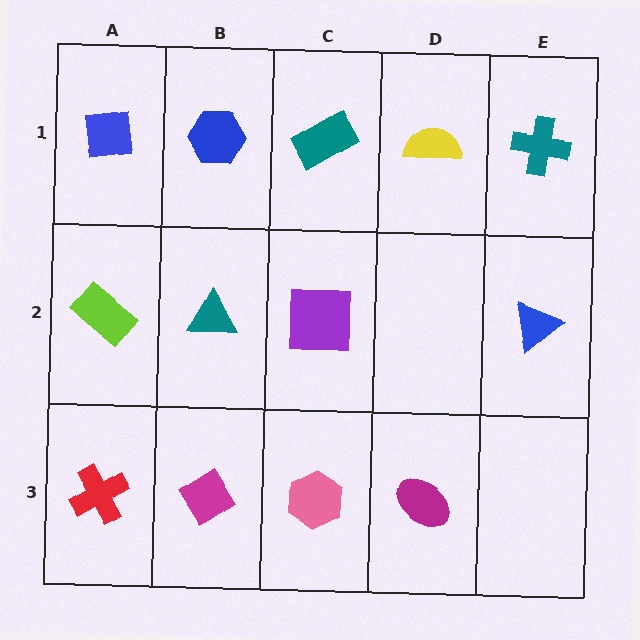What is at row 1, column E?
A teal cross.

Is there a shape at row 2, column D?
No, that cell is empty.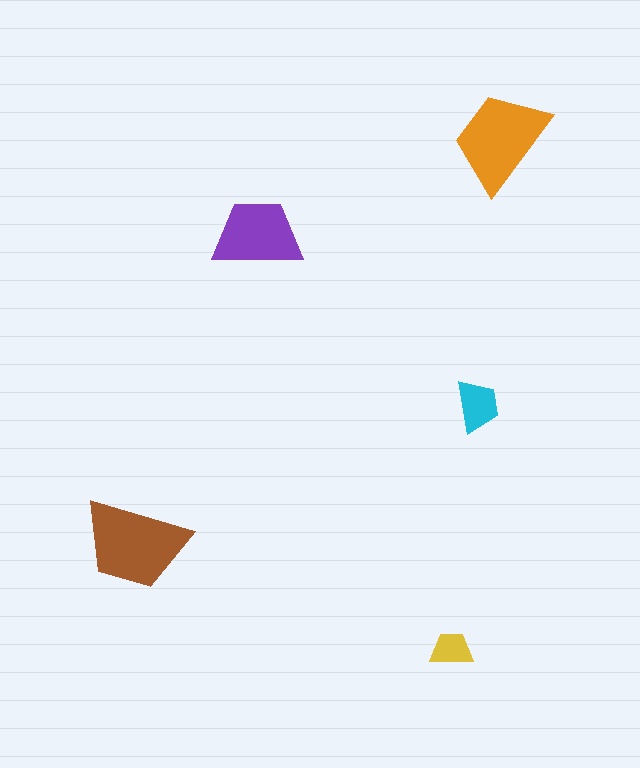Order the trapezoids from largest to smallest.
the brown one, the orange one, the purple one, the cyan one, the yellow one.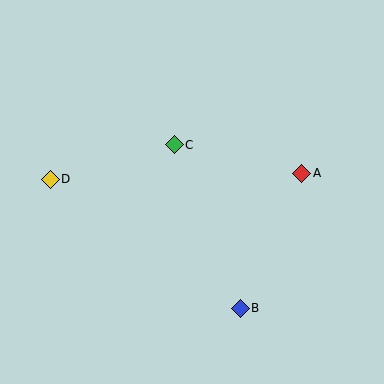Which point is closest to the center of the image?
Point C at (174, 145) is closest to the center.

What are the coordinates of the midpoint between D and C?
The midpoint between D and C is at (112, 162).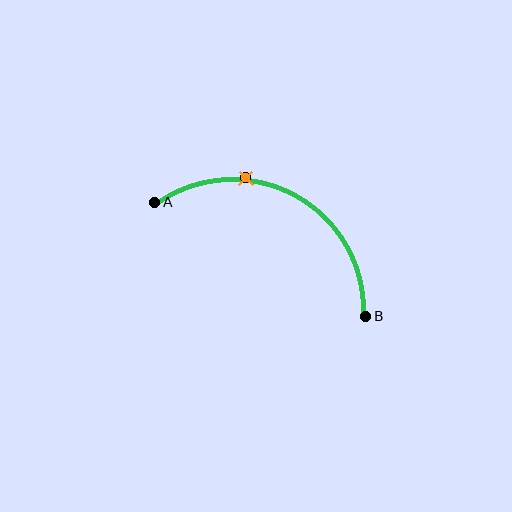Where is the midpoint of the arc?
The arc midpoint is the point on the curve farthest from the straight line joining A and B. It sits above that line.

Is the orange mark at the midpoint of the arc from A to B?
No. The orange mark lies on the arc but is closer to endpoint A. The arc midpoint would be at the point on the curve equidistant along the arc from both A and B.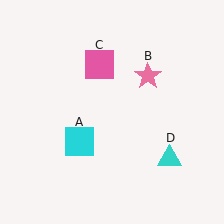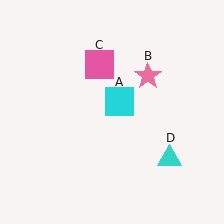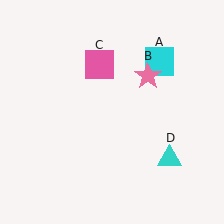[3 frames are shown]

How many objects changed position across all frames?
1 object changed position: cyan square (object A).